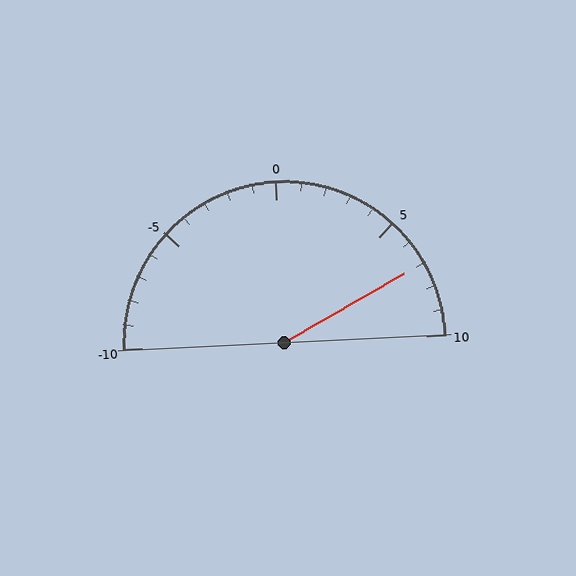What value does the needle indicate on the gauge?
The needle indicates approximately 7.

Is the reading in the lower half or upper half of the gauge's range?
The reading is in the upper half of the range (-10 to 10).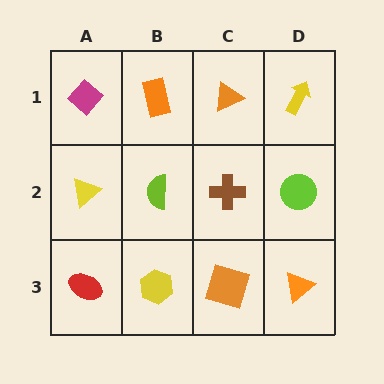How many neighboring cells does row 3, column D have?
2.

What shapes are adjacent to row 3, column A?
A yellow triangle (row 2, column A), a yellow hexagon (row 3, column B).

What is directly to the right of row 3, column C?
An orange triangle.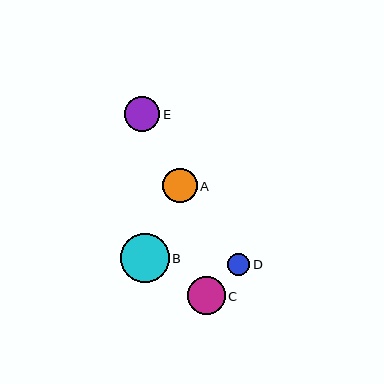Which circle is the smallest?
Circle D is the smallest with a size of approximately 22 pixels.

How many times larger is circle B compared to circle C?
Circle B is approximately 1.3 times the size of circle C.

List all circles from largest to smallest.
From largest to smallest: B, C, E, A, D.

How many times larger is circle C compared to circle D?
Circle C is approximately 1.7 times the size of circle D.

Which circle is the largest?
Circle B is the largest with a size of approximately 48 pixels.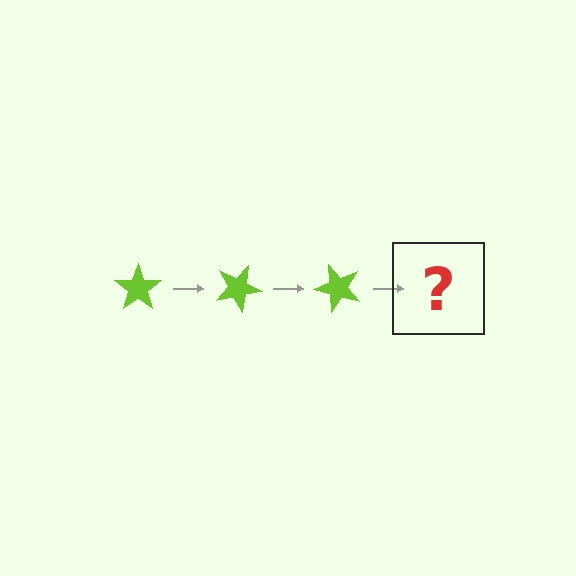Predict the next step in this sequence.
The next step is a lime star rotated 75 degrees.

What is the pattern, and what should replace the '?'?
The pattern is that the star rotates 25 degrees each step. The '?' should be a lime star rotated 75 degrees.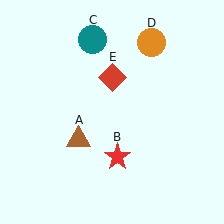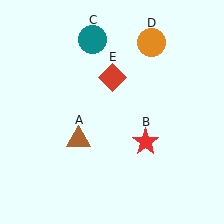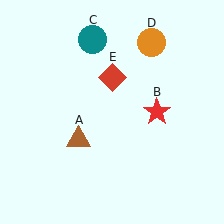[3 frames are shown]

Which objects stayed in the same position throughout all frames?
Brown triangle (object A) and teal circle (object C) and orange circle (object D) and red diamond (object E) remained stationary.